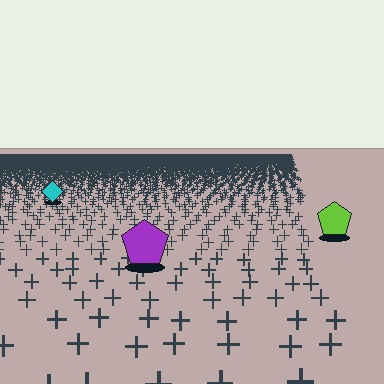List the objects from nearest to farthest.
From nearest to farthest: the purple pentagon, the lime pentagon, the cyan diamond.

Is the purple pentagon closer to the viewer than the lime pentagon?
Yes. The purple pentagon is closer — you can tell from the texture gradient: the ground texture is coarser near it.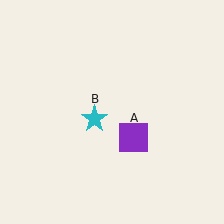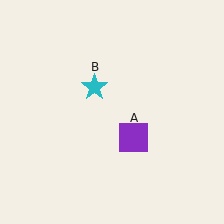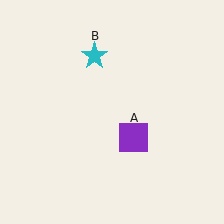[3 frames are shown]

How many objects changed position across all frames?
1 object changed position: cyan star (object B).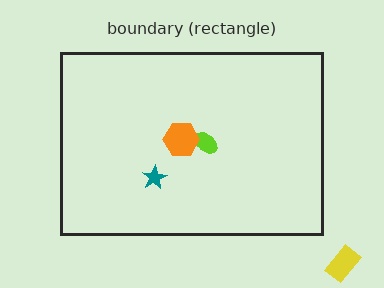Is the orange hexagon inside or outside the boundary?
Inside.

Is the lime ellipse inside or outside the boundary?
Inside.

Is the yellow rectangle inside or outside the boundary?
Outside.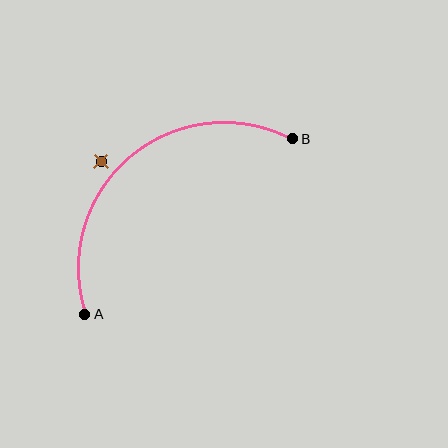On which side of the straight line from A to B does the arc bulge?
The arc bulges above and to the left of the straight line connecting A and B.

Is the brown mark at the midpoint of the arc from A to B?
No — the brown mark does not lie on the arc at all. It sits slightly outside the curve.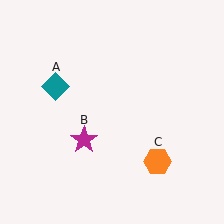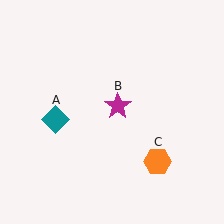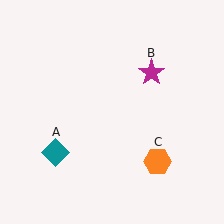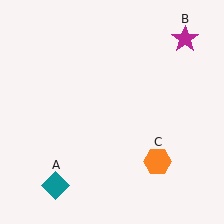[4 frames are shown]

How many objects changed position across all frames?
2 objects changed position: teal diamond (object A), magenta star (object B).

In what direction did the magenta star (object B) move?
The magenta star (object B) moved up and to the right.